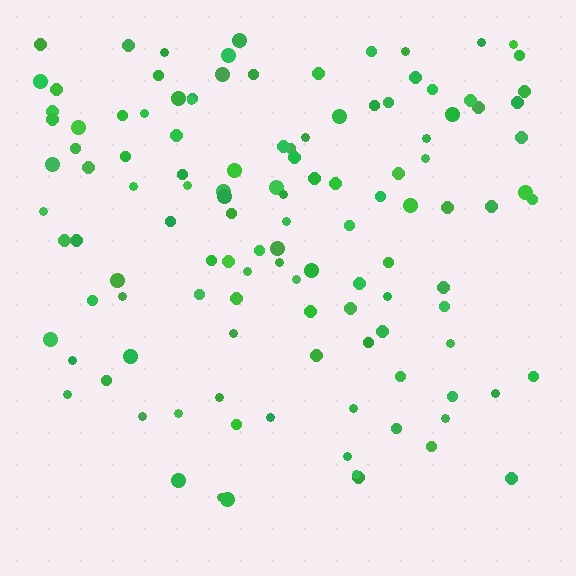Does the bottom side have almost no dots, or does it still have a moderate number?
Still a moderate number, just noticeably fewer than the top.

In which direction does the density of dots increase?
From bottom to top, with the top side densest.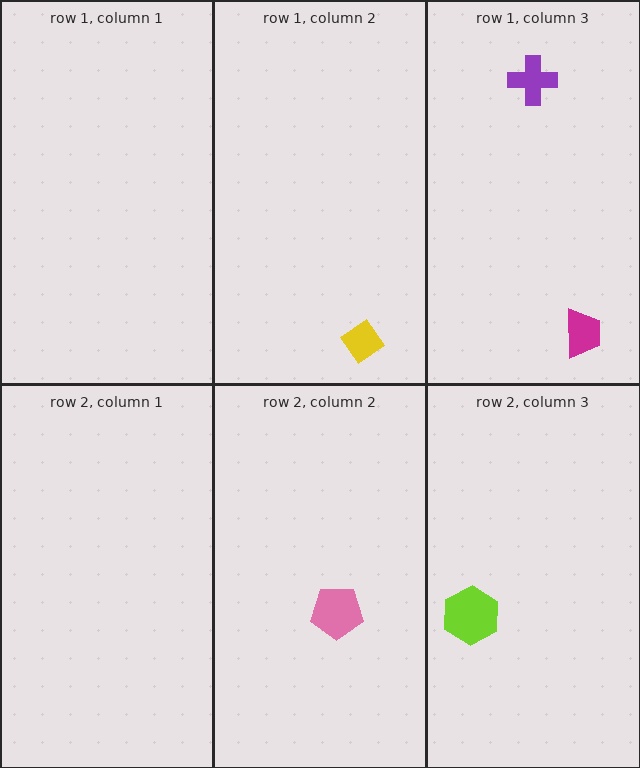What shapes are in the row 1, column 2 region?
The yellow diamond.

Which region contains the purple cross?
The row 1, column 3 region.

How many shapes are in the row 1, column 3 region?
2.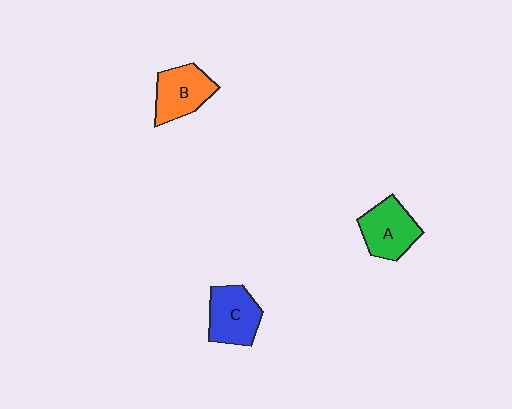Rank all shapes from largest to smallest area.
From largest to smallest: A (green), C (blue), B (orange).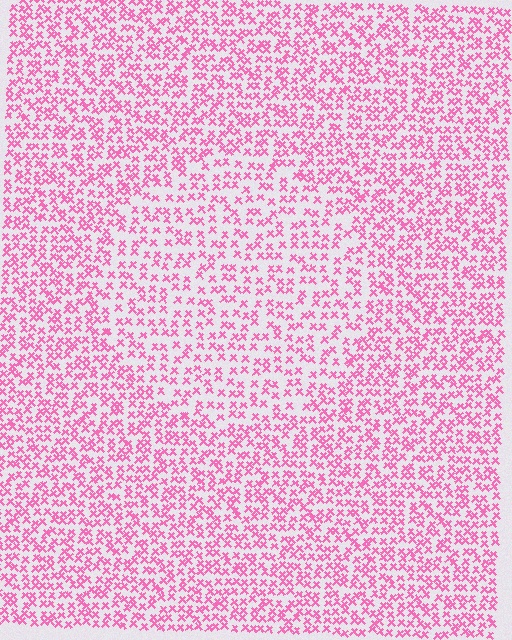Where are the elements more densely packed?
The elements are more densely packed outside the circle boundary.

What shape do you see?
I see a circle.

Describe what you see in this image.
The image contains small pink elements arranged at two different densities. A circle-shaped region is visible where the elements are less densely packed than the surrounding area.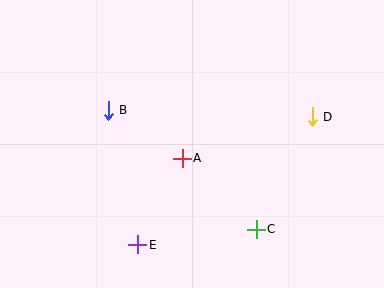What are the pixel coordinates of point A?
Point A is at (182, 158).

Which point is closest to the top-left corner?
Point B is closest to the top-left corner.